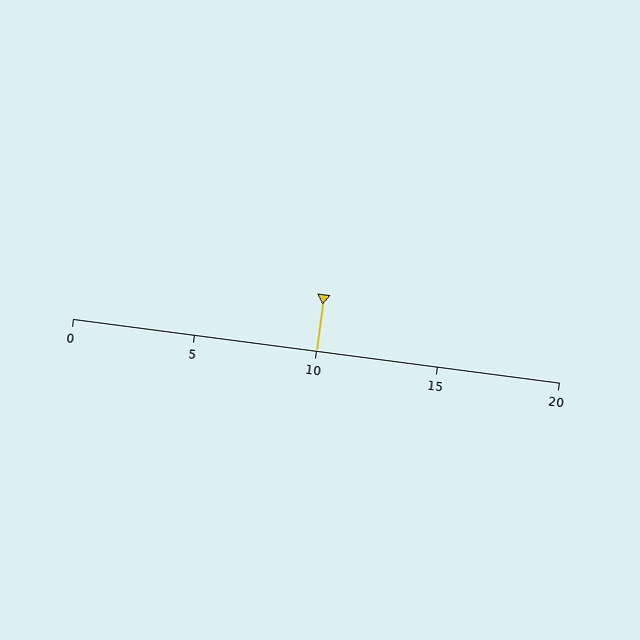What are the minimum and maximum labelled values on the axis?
The axis runs from 0 to 20.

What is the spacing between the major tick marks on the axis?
The major ticks are spaced 5 apart.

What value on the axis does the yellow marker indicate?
The marker indicates approximately 10.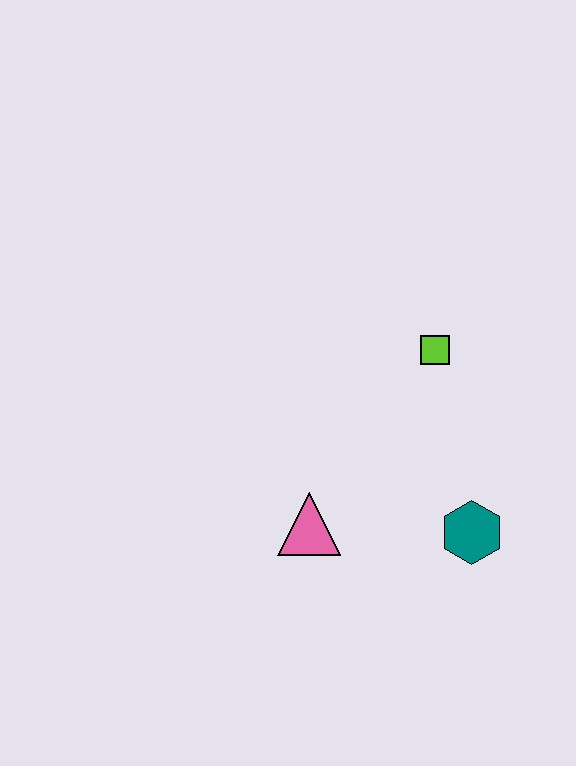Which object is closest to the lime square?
The teal hexagon is closest to the lime square.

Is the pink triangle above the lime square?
No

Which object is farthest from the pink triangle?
The lime square is farthest from the pink triangle.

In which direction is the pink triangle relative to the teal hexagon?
The pink triangle is to the left of the teal hexagon.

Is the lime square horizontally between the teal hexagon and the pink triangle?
Yes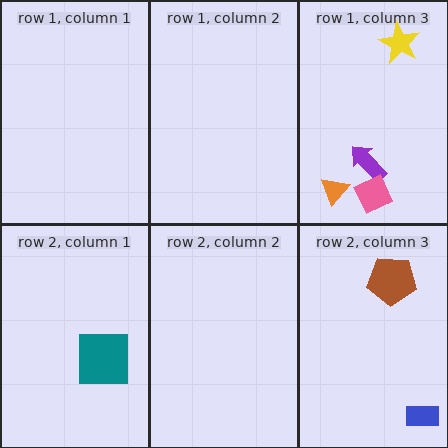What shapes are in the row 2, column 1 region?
The teal square.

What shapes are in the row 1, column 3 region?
The orange triangle, the yellow star, the purple arrow, the pink diamond.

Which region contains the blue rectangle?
The row 2, column 3 region.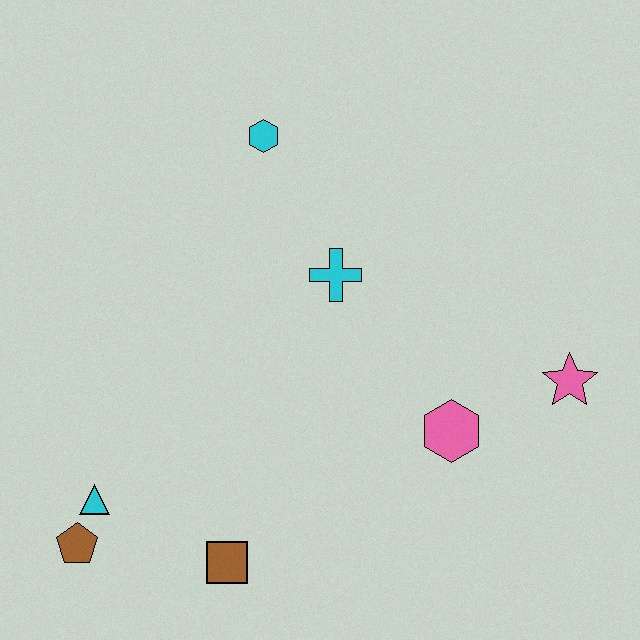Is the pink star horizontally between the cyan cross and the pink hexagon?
No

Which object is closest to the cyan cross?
The cyan hexagon is closest to the cyan cross.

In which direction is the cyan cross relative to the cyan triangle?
The cyan cross is to the right of the cyan triangle.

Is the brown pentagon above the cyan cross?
No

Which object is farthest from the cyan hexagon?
The brown pentagon is farthest from the cyan hexagon.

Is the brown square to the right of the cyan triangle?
Yes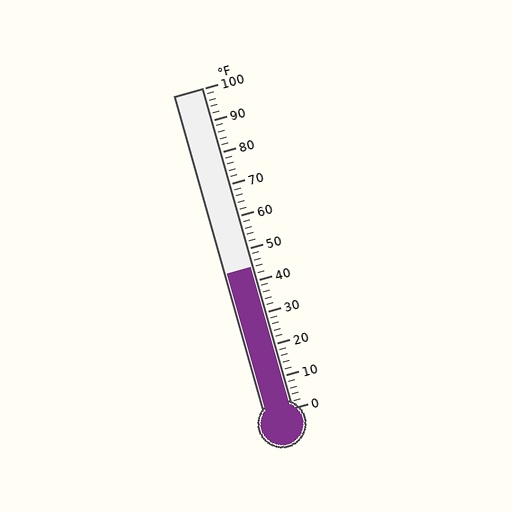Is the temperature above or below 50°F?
The temperature is below 50°F.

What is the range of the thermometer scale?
The thermometer scale ranges from 0°F to 100°F.